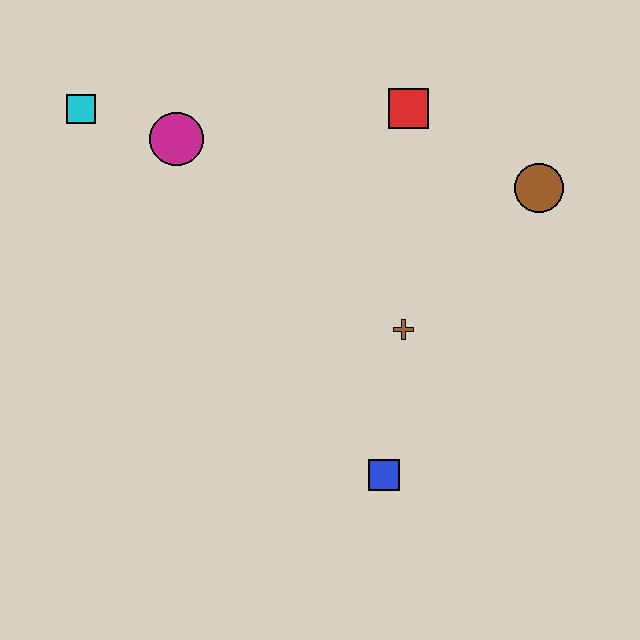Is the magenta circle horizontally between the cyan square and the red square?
Yes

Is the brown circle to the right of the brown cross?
Yes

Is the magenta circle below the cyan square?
Yes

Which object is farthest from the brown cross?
The cyan square is farthest from the brown cross.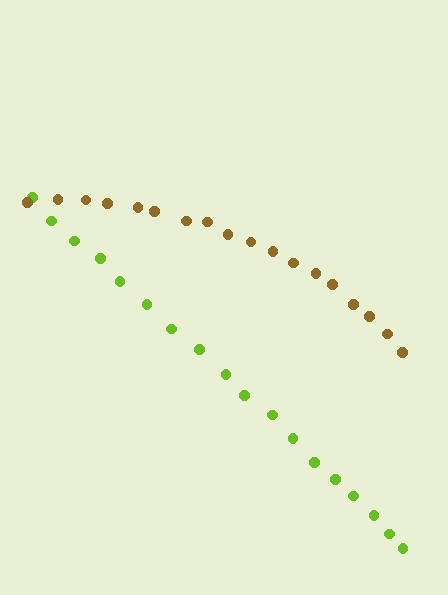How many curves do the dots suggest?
There are 2 distinct paths.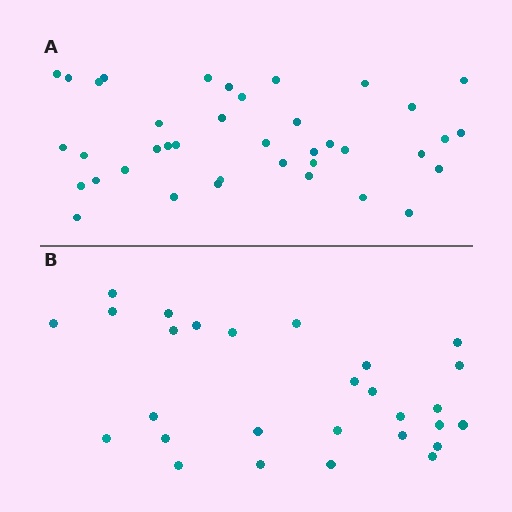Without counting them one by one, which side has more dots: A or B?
Region A (the top region) has more dots.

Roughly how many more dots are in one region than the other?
Region A has roughly 12 or so more dots than region B.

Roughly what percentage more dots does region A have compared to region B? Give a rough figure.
About 40% more.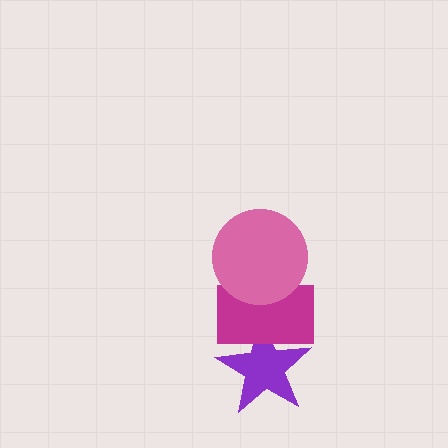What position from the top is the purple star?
The purple star is 3rd from the top.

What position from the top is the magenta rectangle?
The magenta rectangle is 2nd from the top.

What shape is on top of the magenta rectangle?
The pink circle is on top of the magenta rectangle.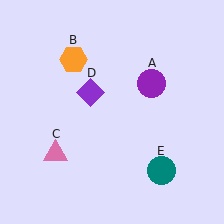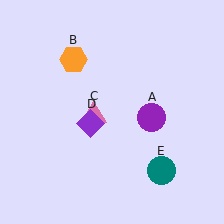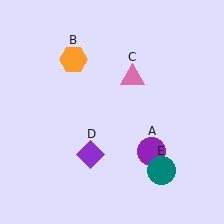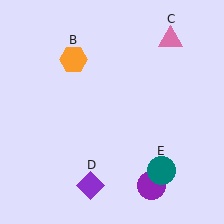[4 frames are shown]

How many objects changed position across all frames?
3 objects changed position: purple circle (object A), pink triangle (object C), purple diamond (object D).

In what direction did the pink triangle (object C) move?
The pink triangle (object C) moved up and to the right.